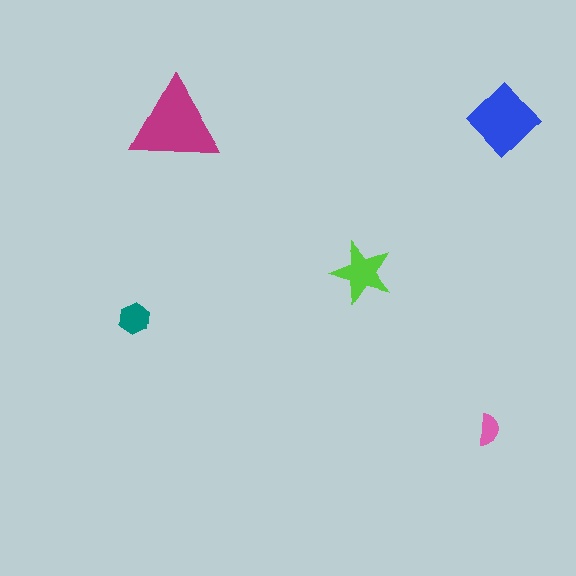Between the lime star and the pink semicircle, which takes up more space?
The lime star.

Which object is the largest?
The magenta triangle.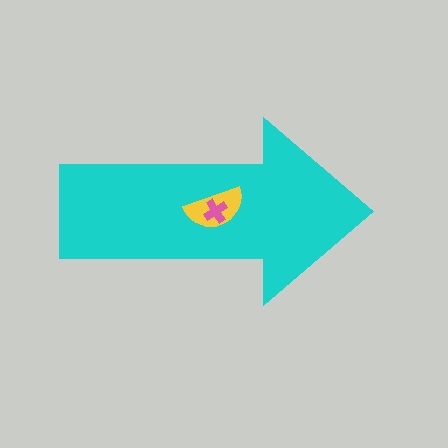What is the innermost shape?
The pink cross.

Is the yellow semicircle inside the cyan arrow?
Yes.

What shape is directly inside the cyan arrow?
The yellow semicircle.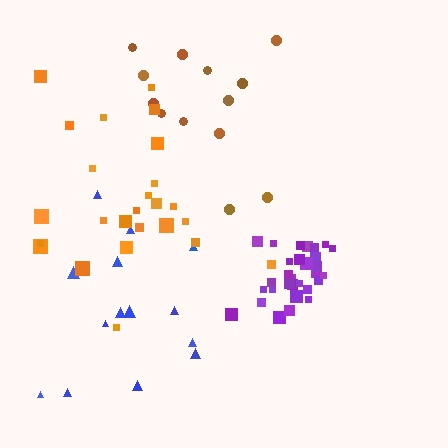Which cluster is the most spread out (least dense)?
Brown.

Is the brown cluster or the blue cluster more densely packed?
Blue.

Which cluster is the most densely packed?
Purple.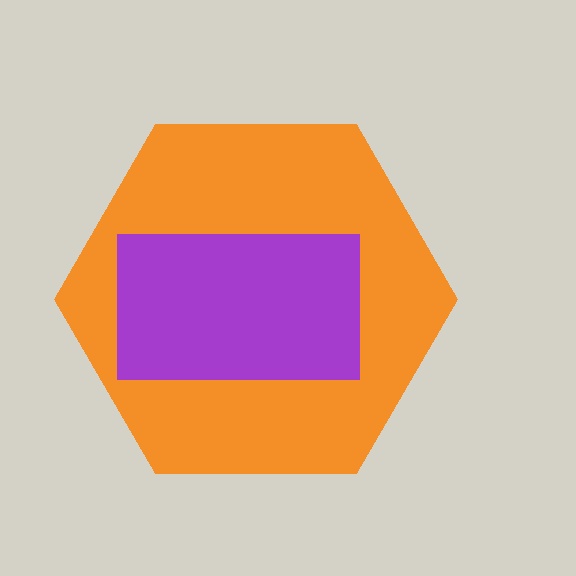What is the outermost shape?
The orange hexagon.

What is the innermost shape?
The purple rectangle.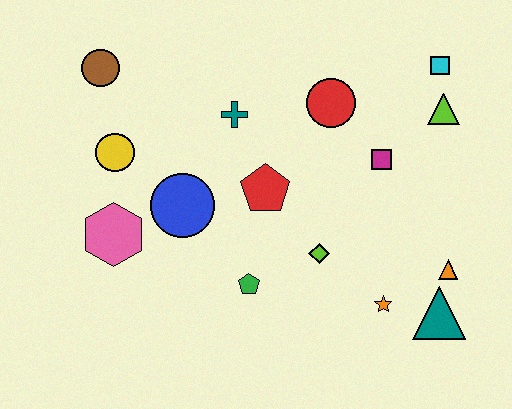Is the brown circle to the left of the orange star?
Yes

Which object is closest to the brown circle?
The yellow circle is closest to the brown circle.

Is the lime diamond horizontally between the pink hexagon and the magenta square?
Yes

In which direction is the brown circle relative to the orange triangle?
The brown circle is to the left of the orange triangle.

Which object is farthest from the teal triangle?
The brown circle is farthest from the teal triangle.